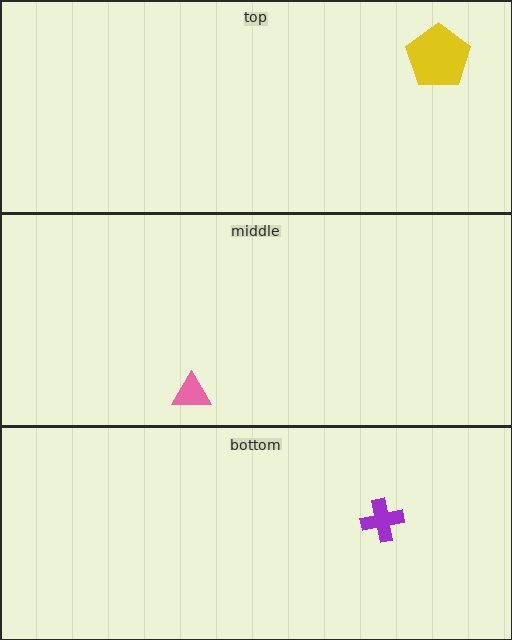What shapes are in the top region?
The yellow pentagon.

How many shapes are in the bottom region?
1.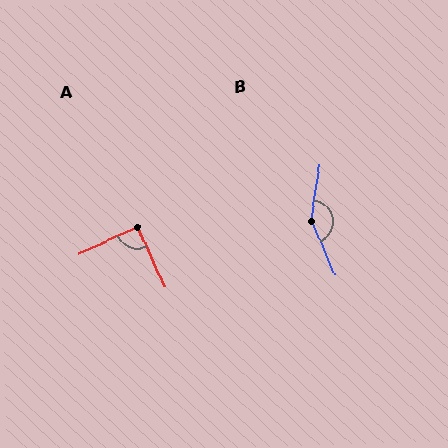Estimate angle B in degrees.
Approximately 148 degrees.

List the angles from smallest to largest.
A (90°), B (148°).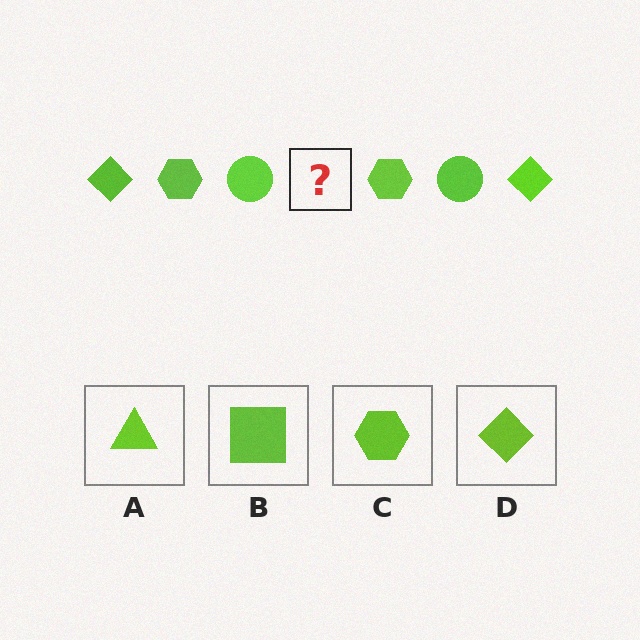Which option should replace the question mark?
Option D.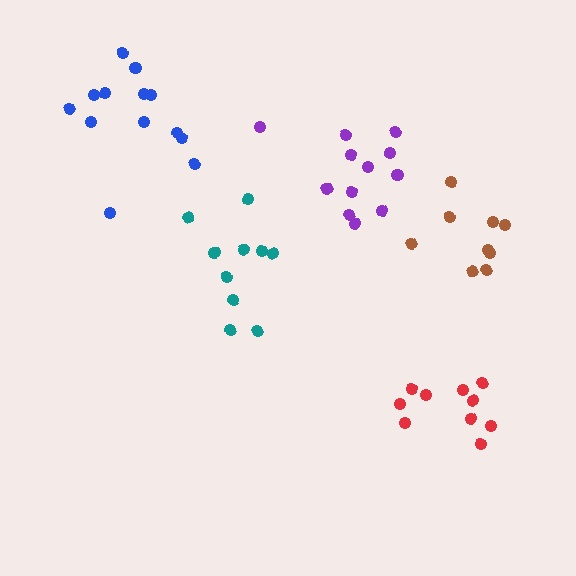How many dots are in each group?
Group 1: 13 dots, Group 2: 12 dots, Group 3: 10 dots, Group 4: 10 dots, Group 5: 9 dots (54 total).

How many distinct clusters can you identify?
There are 5 distinct clusters.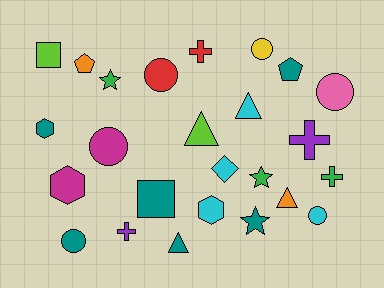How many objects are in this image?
There are 25 objects.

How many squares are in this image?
There are 2 squares.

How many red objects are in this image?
There are 2 red objects.